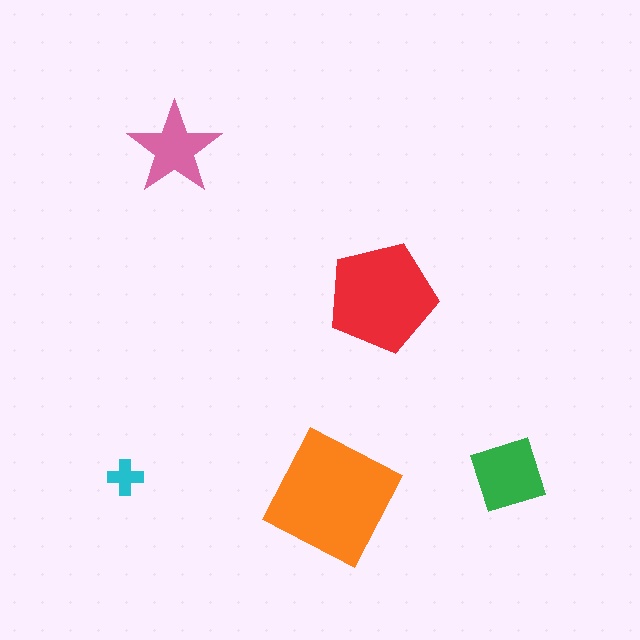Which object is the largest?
The orange square.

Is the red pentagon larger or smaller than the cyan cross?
Larger.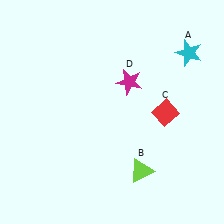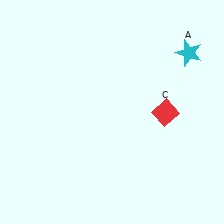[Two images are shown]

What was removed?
The magenta star (D), the lime triangle (B) were removed in Image 2.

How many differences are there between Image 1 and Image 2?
There are 2 differences between the two images.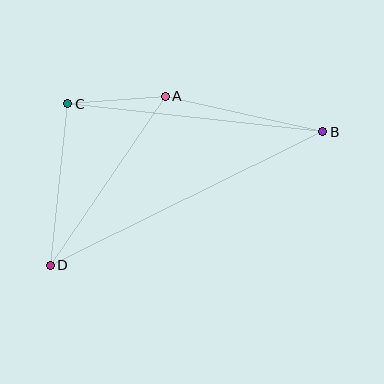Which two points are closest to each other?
Points A and C are closest to each other.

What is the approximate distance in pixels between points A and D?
The distance between A and D is approximately 205 pixels.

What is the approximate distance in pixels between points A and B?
The distance between A and B is approximately 161 pixels.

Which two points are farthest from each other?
Points B and D are farthest from each other.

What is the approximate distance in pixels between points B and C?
The distance between B and C is approximately 257 pixels.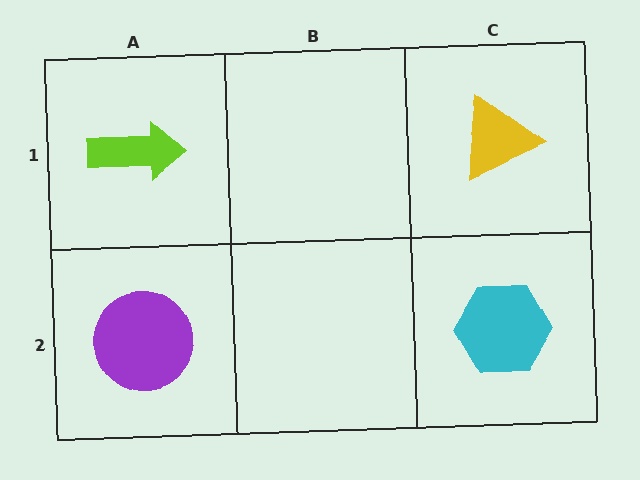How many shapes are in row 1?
2 shapes.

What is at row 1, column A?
A lime arrow.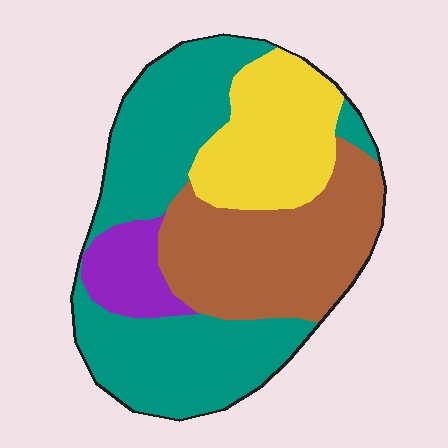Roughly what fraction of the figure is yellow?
Yellow takes up about one fifth (1/5) of the figure.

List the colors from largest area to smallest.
From largest to smallest: teal, brown, yellow, purple.